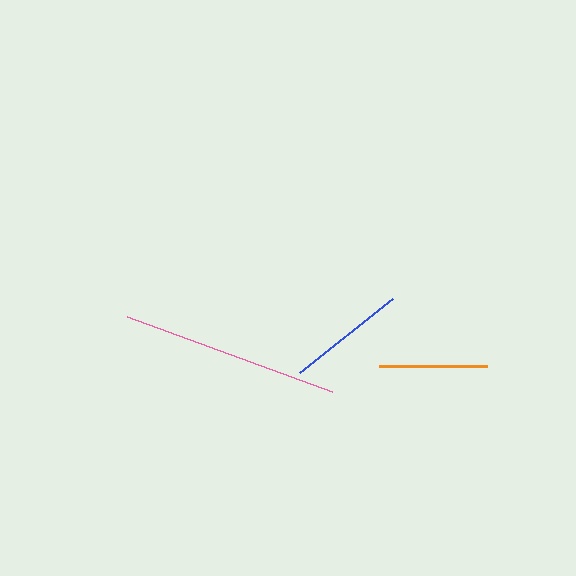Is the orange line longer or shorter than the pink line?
The pink line is longer than the orange line.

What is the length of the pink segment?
The pink segment is approximately 218 pixels long.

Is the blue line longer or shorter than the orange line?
The blue line is longer than the orange line.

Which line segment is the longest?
The pink line is the longest at approximately 218 pixels.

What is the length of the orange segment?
The orange segment is approximately 108 pixels long.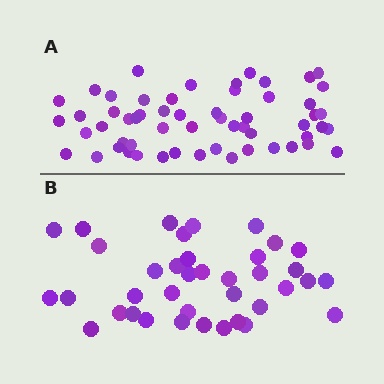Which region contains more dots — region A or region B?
Region A (the top region) has more dots.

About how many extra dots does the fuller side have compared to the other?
Region A has approximately 20 more dots than region B.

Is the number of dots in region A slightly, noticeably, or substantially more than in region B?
Region A has substantially more. The ratio is roughly 1.5 to 1.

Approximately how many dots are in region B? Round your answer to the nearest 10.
About 40 dots. (The exact count is 38, which rounds to 40.)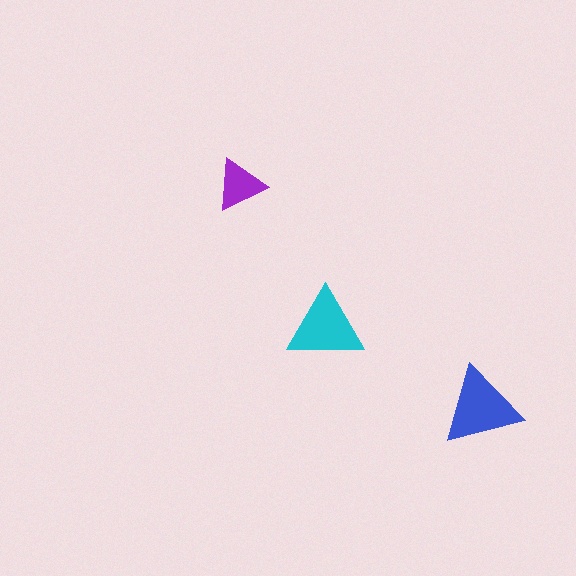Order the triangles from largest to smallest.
the blue one, the cyan one, the purple one.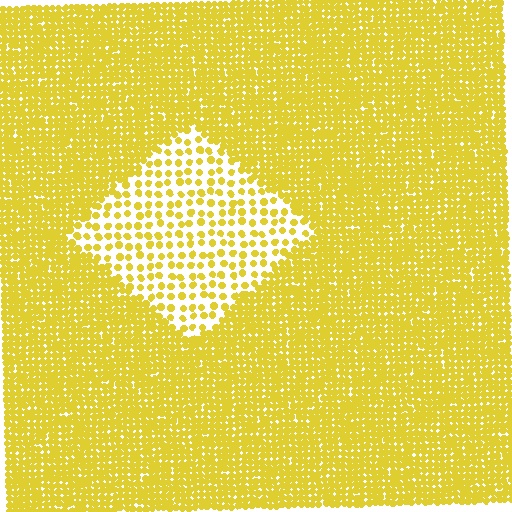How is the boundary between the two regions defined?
The boundary is defined by a change in element density (approximately 2.8x ratio). All elements are the same color, size, and shape.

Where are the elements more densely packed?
The elements are more densely packed outside the diamond boundary.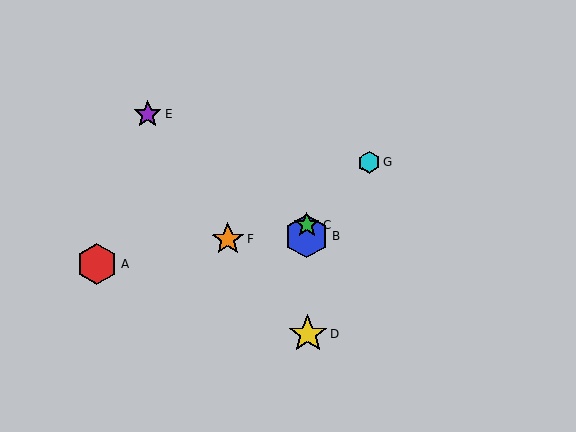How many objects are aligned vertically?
3 objects (B, C, D) are aligned vertically.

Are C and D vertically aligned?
Yes, both are at x≈307.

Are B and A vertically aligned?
No, B is at x≈307 and A is at x≈97.